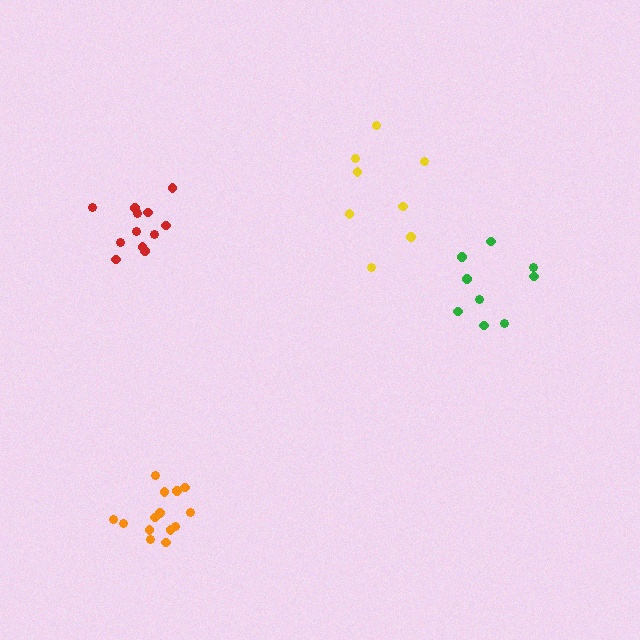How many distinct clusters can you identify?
There are 4 distinct clusters.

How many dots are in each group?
Group 1: 12 dots, Group 2: 14 dots, Group 3: 9 dots, Group 4: 8 dots (43 total).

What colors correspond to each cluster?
The clusters are colored: red, orange, green, yellow.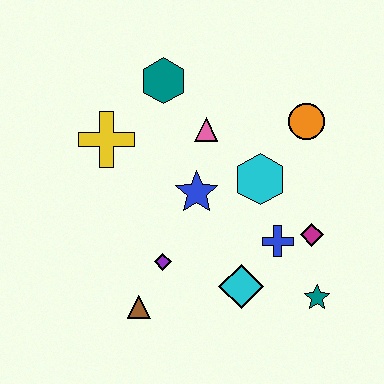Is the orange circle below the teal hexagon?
Yes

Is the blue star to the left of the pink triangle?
Yes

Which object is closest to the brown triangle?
The purple diamond is closest to the brown triangle.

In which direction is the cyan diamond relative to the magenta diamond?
The cyan diamond is to the left of the magenta diamond.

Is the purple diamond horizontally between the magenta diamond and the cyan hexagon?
No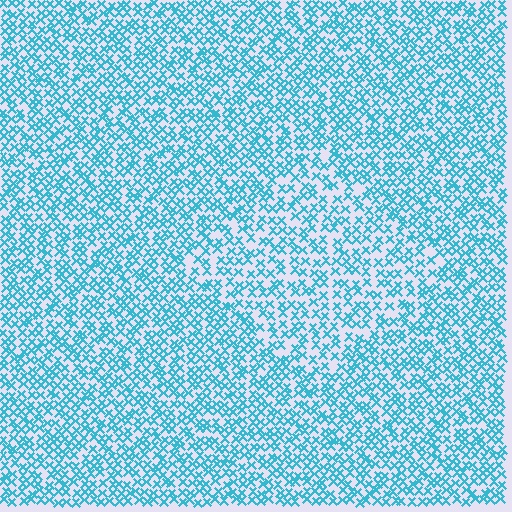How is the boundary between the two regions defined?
The boundary is defined by a change in element density (approximately 1.4x ratio). All elements are the same color, size, and shape.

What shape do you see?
I see a diamond.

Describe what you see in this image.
The image contains small cyan elements arranged at two different densities. A diamond-shaped region is visible where the elements are less densely packed than the surrounding area.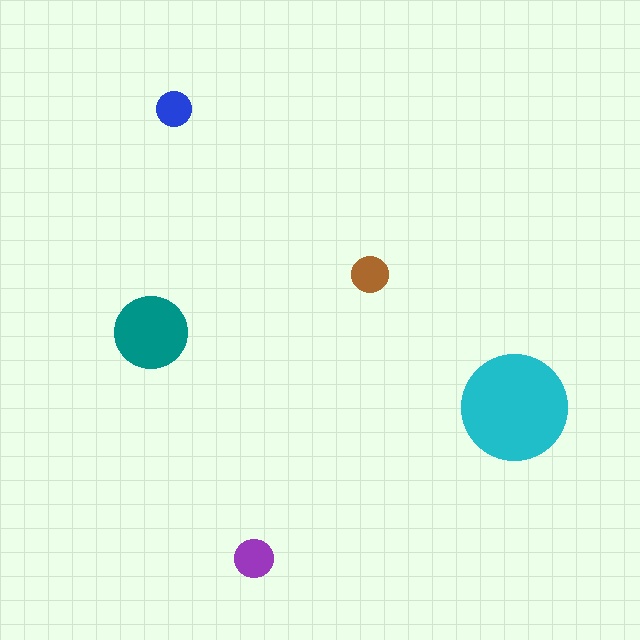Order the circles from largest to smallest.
the cyan one, the teal one, the purple one, the brown one, the blue one.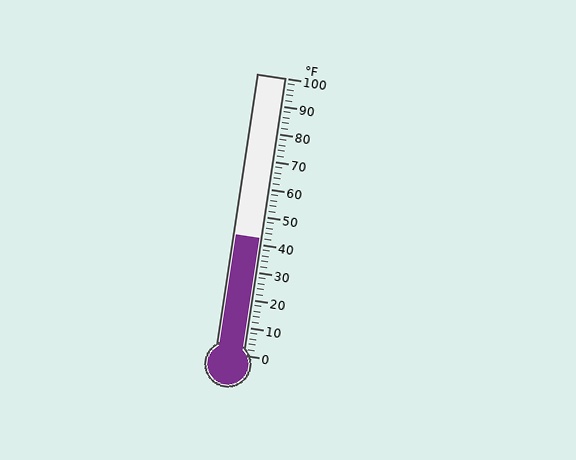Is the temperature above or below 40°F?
The temperature is above 40°F.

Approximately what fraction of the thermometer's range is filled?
The thermometer is filled to approximately 40% of its range.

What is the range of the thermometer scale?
The thermometer scale ranges from 0°F to 100°F.